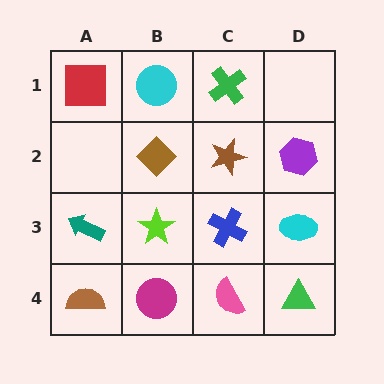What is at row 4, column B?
A magenta circle.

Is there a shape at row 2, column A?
No, that cell is empty.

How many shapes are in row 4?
4 shapes.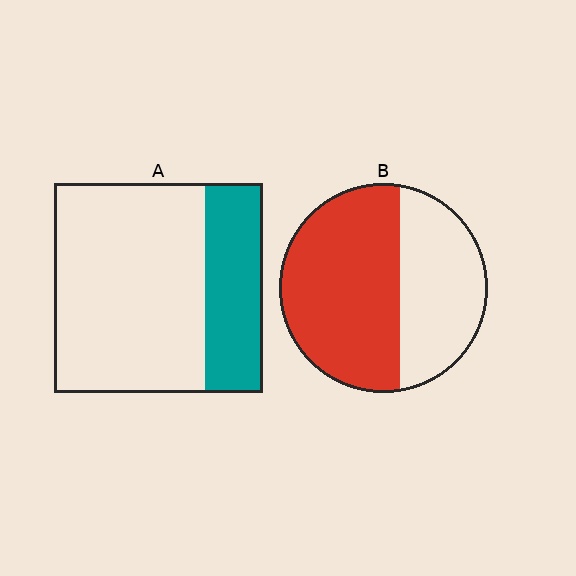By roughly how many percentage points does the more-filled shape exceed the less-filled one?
By roughly 30 percentage points (B over A).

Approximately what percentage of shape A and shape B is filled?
A is approximately 30% and B is approximately 60%.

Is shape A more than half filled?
No.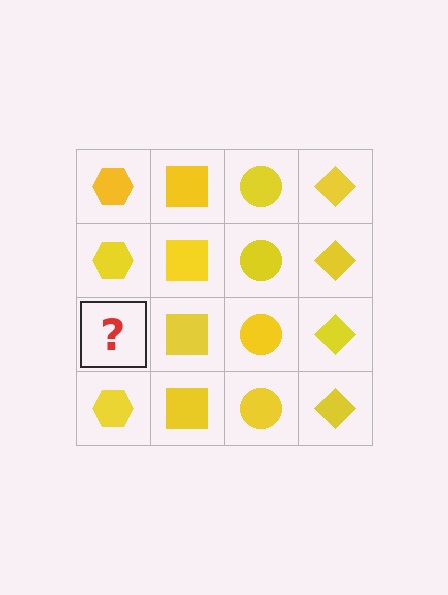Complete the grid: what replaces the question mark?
The question mark should be replaced with a yellow hexagon.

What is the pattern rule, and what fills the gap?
The rule is that each column has a consistent shape. The gap should be filled with a yellow hexagon.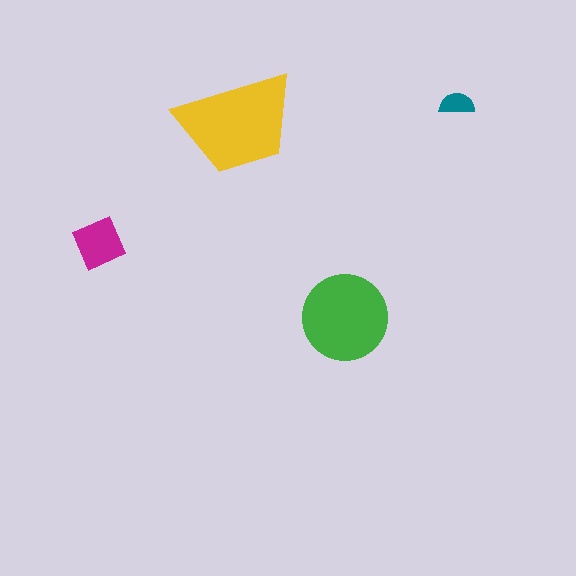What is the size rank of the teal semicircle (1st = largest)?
4th.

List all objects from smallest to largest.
The teal semicircle, the magenta diamond, the green circle, the yellow trapezoid.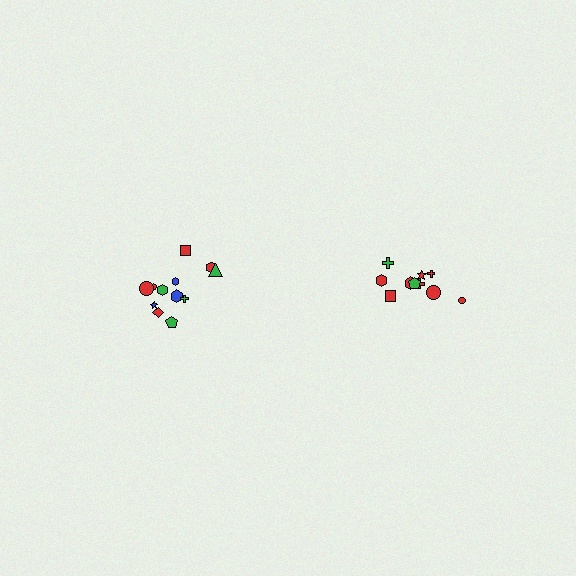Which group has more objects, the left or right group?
The left group.